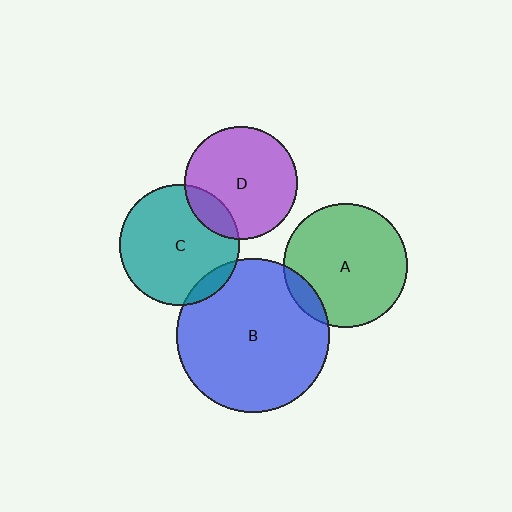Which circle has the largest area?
Circle B (blue).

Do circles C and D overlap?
Yes.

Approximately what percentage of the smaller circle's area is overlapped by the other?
Approximately 15%.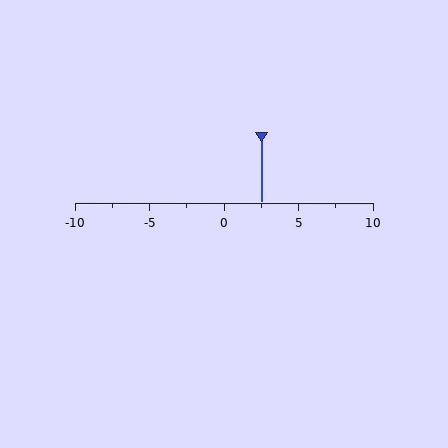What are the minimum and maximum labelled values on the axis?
The axis runs from -10 to 10.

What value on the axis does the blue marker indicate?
The marker indicates approximately 2.5.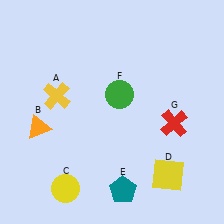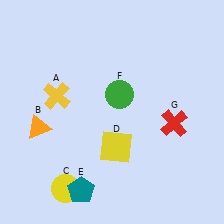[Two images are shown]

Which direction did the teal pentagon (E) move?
The teal pentagon (E) moved left.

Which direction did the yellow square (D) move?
The yellow square (D) moved left.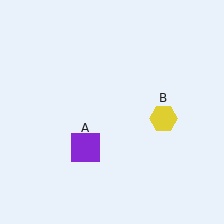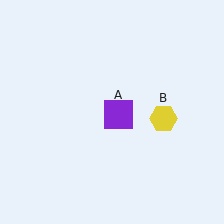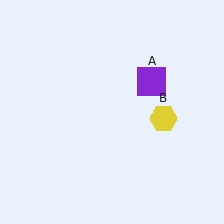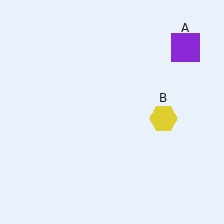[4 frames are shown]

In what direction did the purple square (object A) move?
The purple square (object A) moved up and to the right.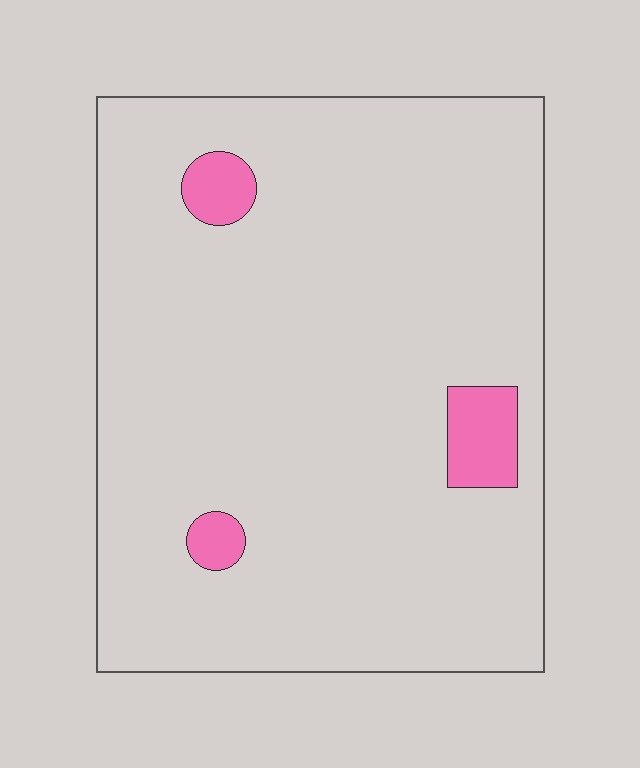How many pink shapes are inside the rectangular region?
3.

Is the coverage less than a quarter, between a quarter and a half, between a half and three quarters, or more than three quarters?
Less than a quarter.